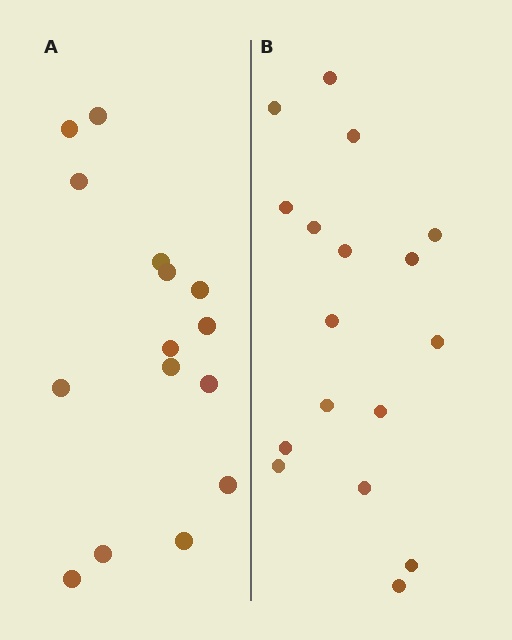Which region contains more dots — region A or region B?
Region B (the right region) has more dots.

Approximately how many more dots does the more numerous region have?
Region B has just a few more — roughly 2 or 3 more dots than region A.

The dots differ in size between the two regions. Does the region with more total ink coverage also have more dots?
No. Region A has more total ink coverage because its dots are larger, but region B actually contains more individual dots. Total area can be misleading — the number of items is what matters here.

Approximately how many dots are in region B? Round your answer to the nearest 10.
About 20 dots. (The exact count is 17, which rounds to 20.)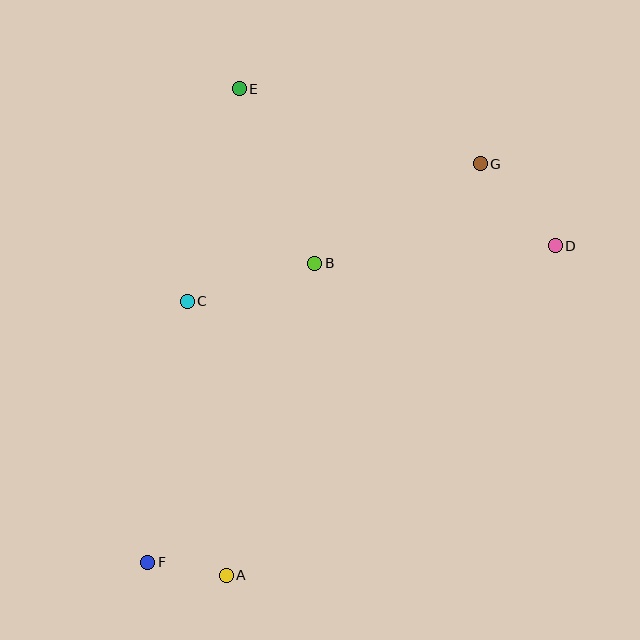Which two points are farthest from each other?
Points F and G are farthest from each other.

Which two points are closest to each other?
Points A and F are closest to each other.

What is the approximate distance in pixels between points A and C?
The distance between A and C is approximately 277 pixels.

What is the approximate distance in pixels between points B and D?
The distance between B and D is approximately 241 pixels.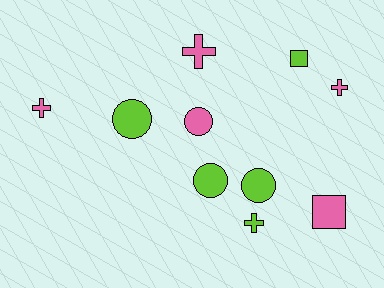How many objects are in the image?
There are 10 objects.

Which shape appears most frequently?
Cross, with 4 objects.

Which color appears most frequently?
Pink, with 5 objects.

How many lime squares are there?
There is 1 lime square.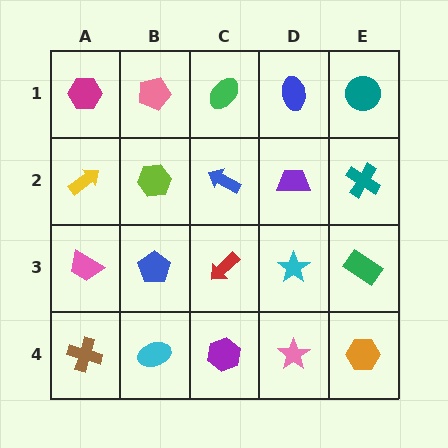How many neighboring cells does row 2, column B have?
4.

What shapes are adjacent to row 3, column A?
A yellow arrow (row 2, column A), a brown cross (row 4, column A), a blue pentagon (row 3, column B).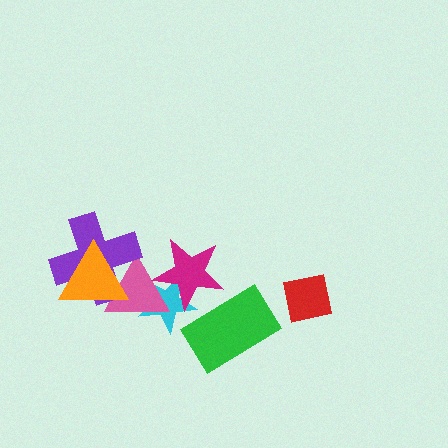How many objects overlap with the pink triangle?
4 objects overlap with the pink triangle.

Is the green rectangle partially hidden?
Yes, it is partially covered by another shape.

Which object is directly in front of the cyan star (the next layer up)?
The pink triangle is directly in front of the cyan star.